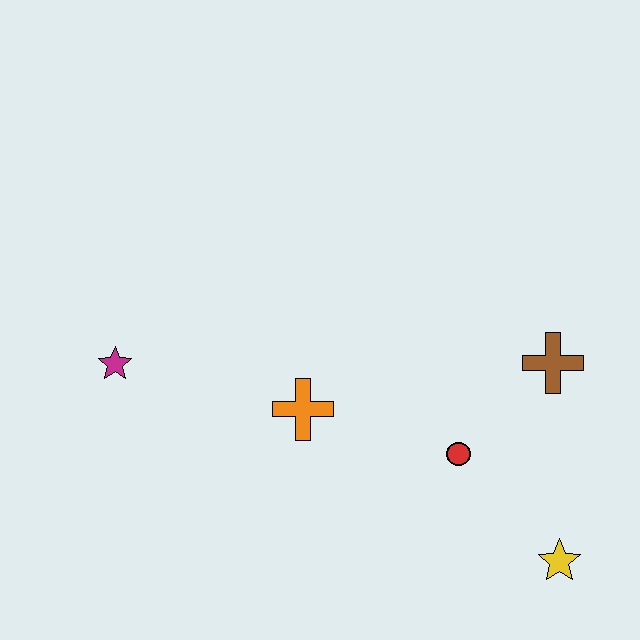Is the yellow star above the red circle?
No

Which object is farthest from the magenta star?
The yellow star is farthest from the magenta star.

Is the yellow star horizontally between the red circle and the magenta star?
No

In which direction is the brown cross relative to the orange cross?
The brown cross is to the right of the orange cross.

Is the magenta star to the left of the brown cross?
Yes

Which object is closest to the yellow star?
The red circle is closest to the yellow star.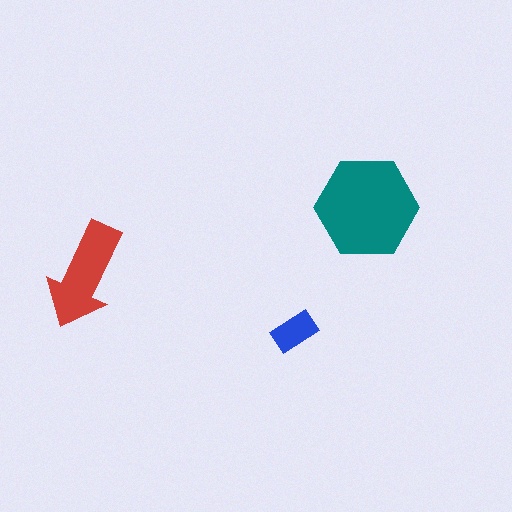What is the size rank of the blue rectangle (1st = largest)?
3rd.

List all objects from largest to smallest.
The teal hexagon, the red arrow, the blue rectangle.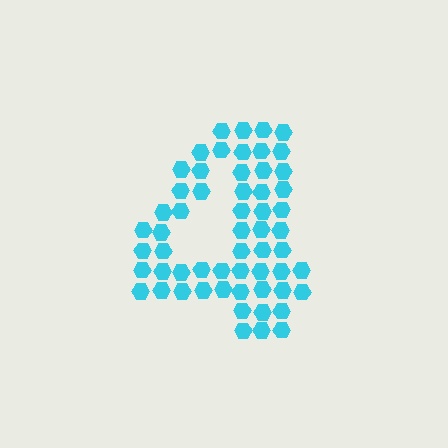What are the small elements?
The small elements are hexagons.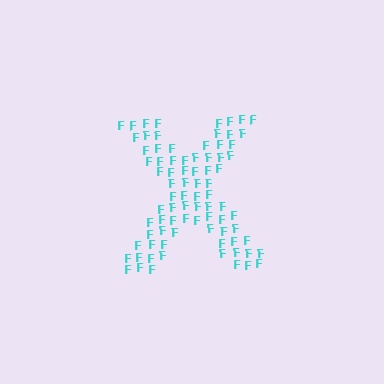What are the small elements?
The small elements are letter F's.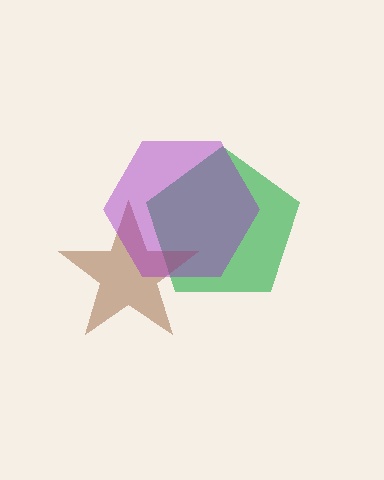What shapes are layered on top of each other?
The layered shapes are: a green pentagon, a brown star, a purple hexagon.